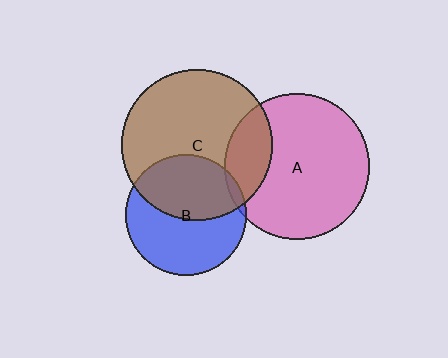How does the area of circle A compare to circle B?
Approximately 1.4 times.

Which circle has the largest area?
Circle C (brown).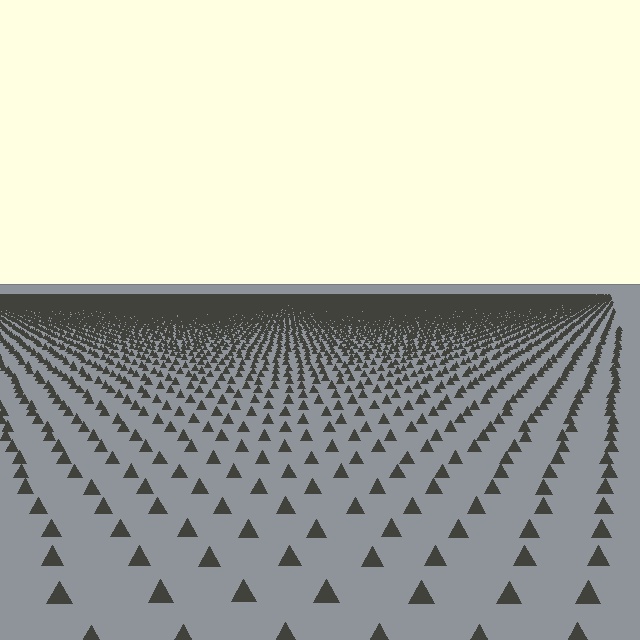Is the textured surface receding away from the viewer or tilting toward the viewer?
The surface is receding away from the viewer. Texture elements get smaller and denser toward the top.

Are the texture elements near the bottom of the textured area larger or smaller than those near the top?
Larger. Near the bottom, elements are closer to the viewer and appear at a bigger on-screen size.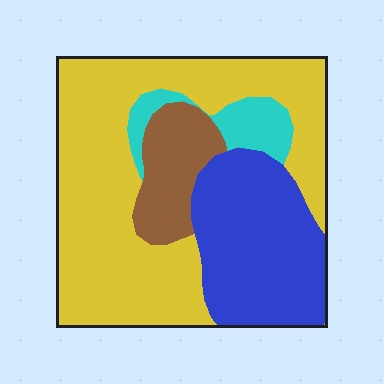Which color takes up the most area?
Yellow, at roughly 55%.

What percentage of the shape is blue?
Blue covers roughly 25% of the shape.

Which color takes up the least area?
Cyan, at roughly 5%.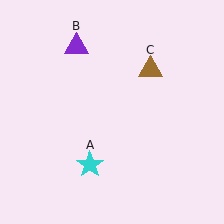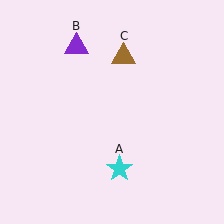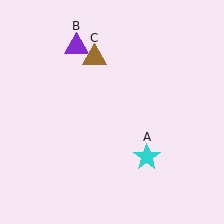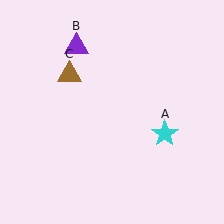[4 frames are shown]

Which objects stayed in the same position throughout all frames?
Purple triangle (object B) remained stationary.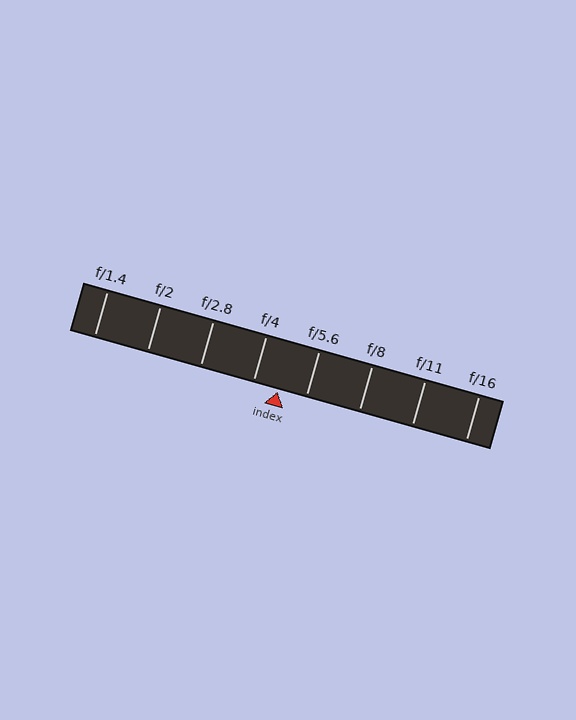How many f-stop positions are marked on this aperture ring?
There are 8 f-stop positions marked.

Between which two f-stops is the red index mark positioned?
The index mark is between f/4 and f/5.6.